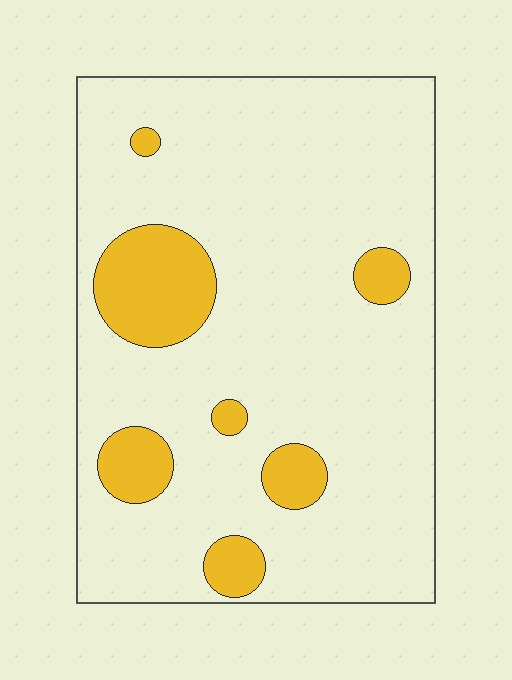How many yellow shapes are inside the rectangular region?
7.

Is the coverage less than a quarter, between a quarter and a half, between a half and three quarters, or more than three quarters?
Less than a quarter.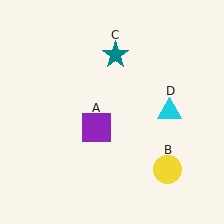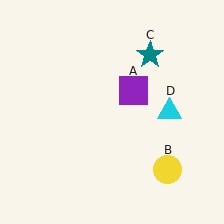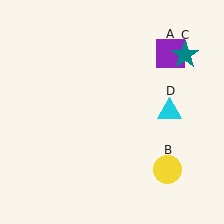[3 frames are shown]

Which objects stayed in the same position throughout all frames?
Yellow circle (object B) and cyan triangle (object D) remained stationary.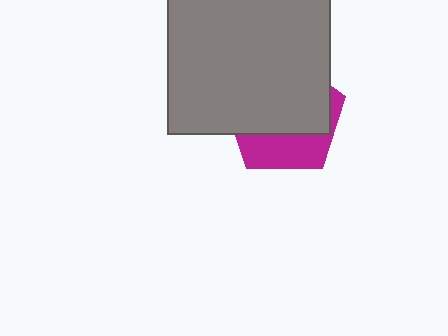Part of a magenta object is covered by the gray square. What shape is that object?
It is a pentagon.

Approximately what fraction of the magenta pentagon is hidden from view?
Roughly 67% of the magenta pentagon is hidden behind the gray square.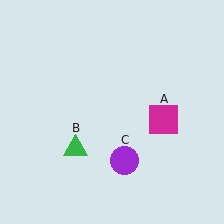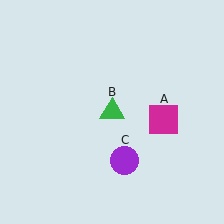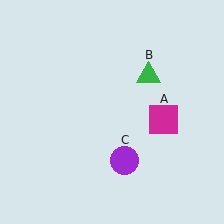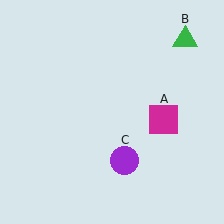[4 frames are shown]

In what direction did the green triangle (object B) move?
The green triangle (object B) moved up and to the right.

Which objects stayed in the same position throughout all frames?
Magenta square (object A) and purple circle (object C) remained stationary.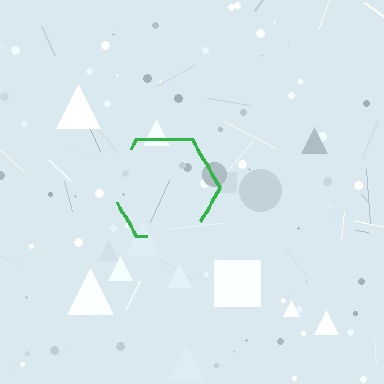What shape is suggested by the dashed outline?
The dashed outline suggests a hexagon.